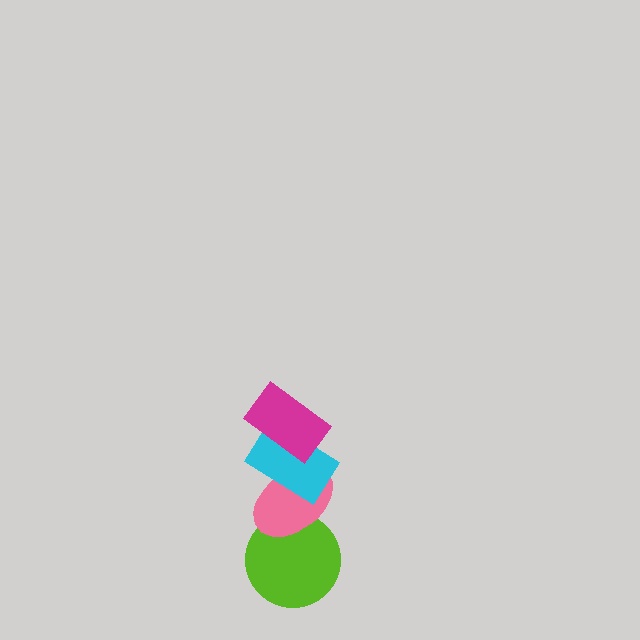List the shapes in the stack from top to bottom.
From top to bottom: the magenta rectangle, the cyan rectangle, the pink ellipse, the lime circle.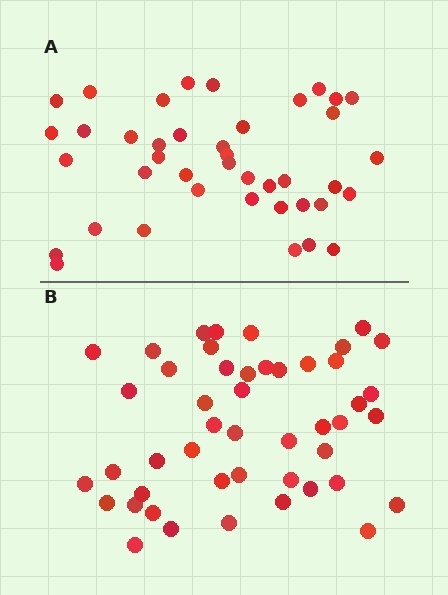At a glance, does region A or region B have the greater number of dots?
Region B (the bottom region) has more dots.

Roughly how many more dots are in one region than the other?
Region B has about 6 more dots than region A.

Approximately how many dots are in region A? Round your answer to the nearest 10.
About 40 dots. (The exact count is 41, which rounds to 40.)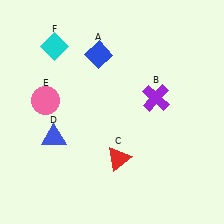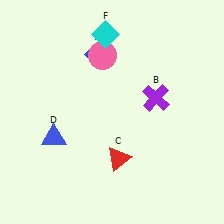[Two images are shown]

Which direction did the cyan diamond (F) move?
The cyan diamond (F) moved right.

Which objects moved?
The objects that moved are: the pink circle (E), the cyan diamond (F).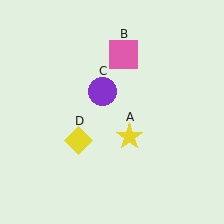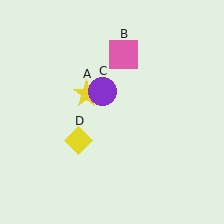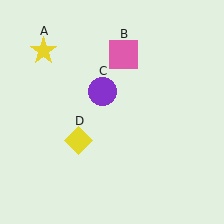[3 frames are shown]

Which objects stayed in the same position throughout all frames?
Pink square (object B) and purple circle (object C) and yellow diamond (object D) remained stationary.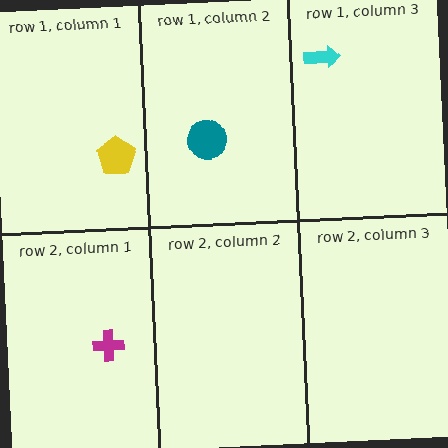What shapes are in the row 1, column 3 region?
The cyan arrow.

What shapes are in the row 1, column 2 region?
The teal circle.